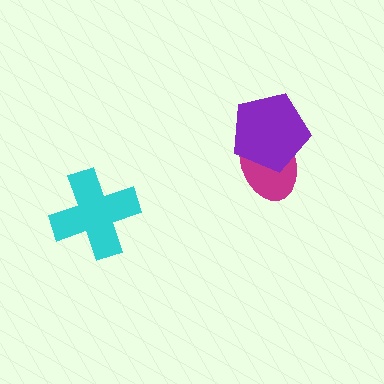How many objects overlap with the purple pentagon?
1 object overlaps with the purple pentagon.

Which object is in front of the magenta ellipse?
The purple pentagon is in front of the magenta ellipse.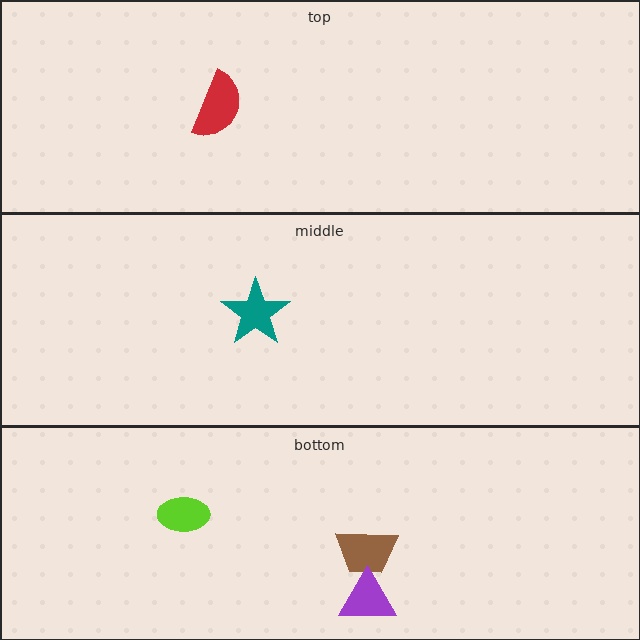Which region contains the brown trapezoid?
The bottom region.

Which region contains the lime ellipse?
The bottom region.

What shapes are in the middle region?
The teal star.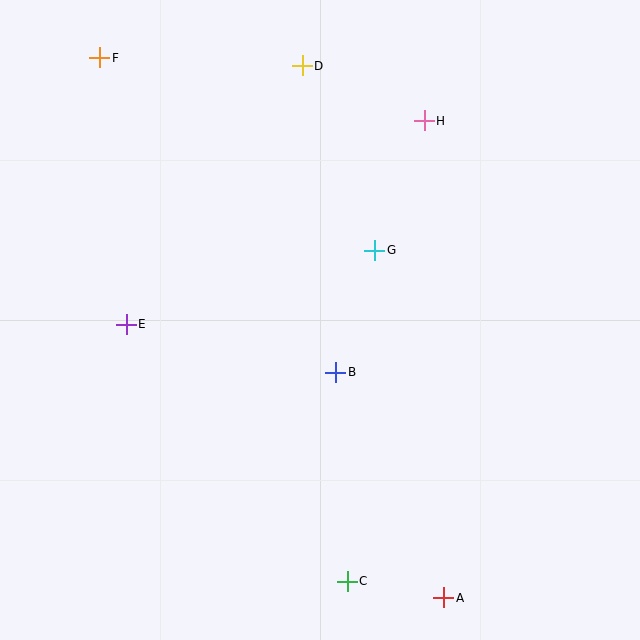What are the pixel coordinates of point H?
Point H is at (424, 121).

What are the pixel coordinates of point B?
Point B is at (336, 372).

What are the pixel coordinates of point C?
Point C is at (347, 581).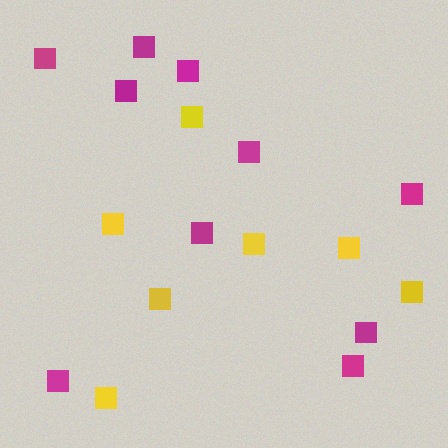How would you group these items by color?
There are 2 groups: one group of magenta squares (10) and one group of yellow squares (7).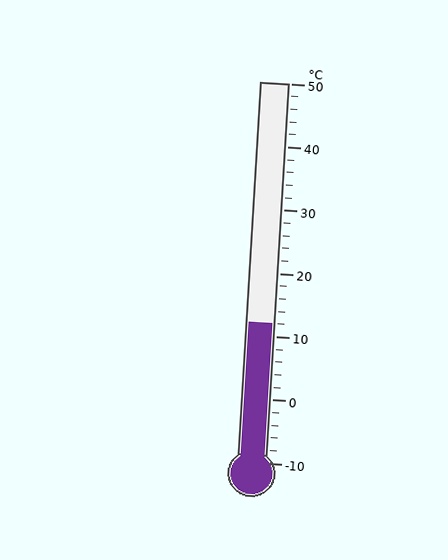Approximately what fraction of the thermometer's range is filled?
The thermometer is filled to approximately 35% of its range.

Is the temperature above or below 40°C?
The temperature is below 40°C.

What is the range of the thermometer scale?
The thermometer scale ranges from -10°C to 50°C.